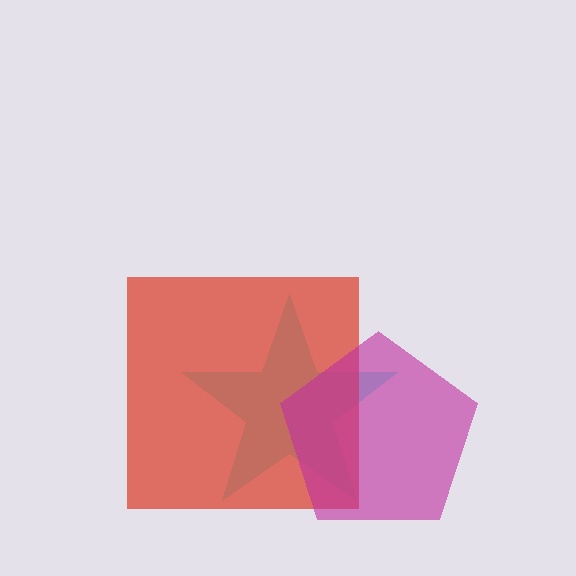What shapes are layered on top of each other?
The layered shapes are: a cyan star, a red square, a magenta pentagon.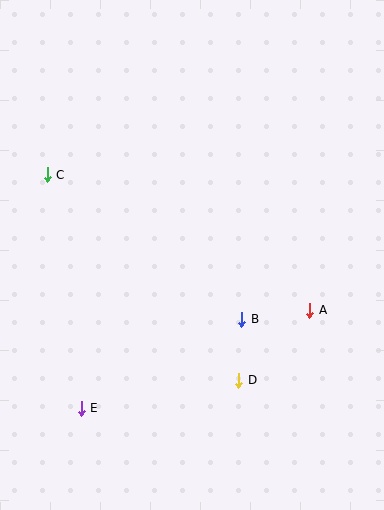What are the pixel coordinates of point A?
Point A is at (310, 310).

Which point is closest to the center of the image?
Point B at (242, 319) is closest to the center.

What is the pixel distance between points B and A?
The distance between B and A is 69 pixels.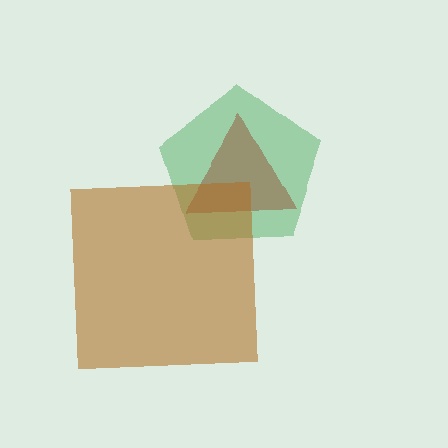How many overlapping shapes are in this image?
There are 3 overlapping shapes in the image.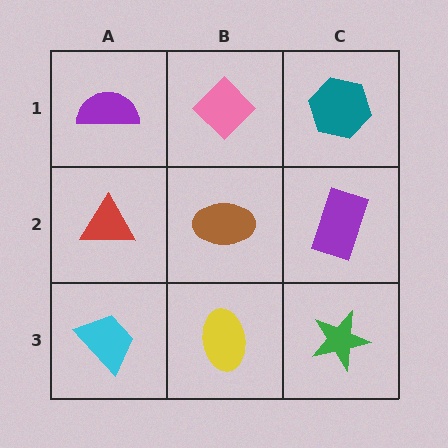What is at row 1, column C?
A teal hexagon.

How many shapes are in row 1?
3 shapes.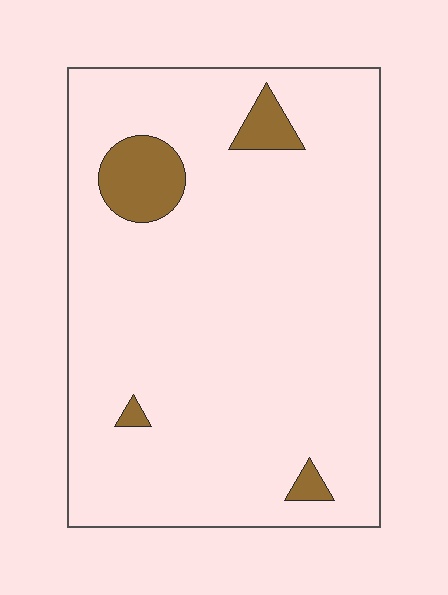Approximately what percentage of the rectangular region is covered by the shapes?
Approximately 5%.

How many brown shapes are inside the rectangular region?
4.